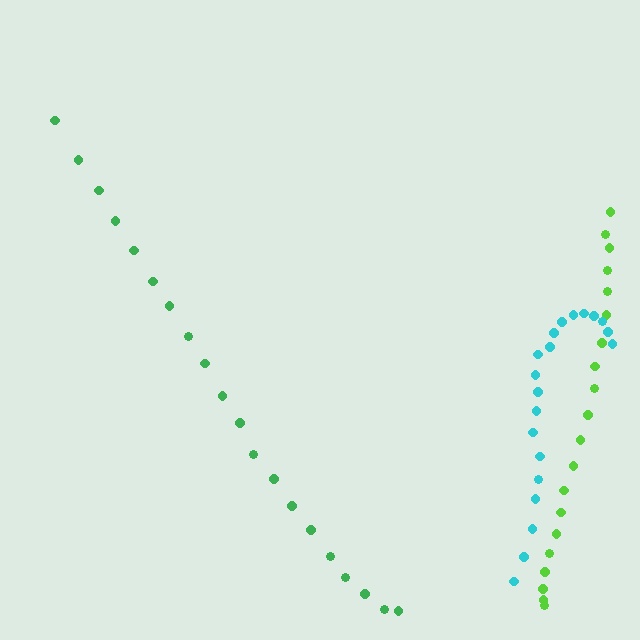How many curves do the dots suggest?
There are 3 distinct paths.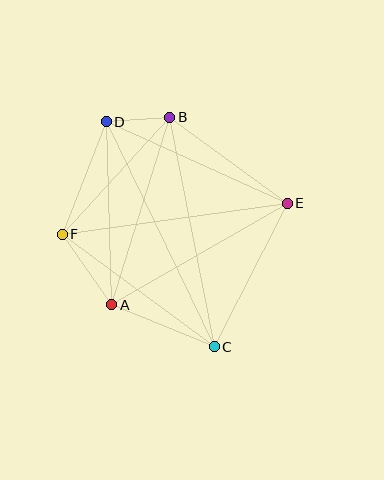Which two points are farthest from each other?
Points C and D are farthest from each other.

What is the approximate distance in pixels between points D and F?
The distance between D and F is approximately 121 pixels.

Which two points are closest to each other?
Points B and D are closest to each other.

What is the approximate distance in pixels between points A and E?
The distance between A and E is approximately 203 pixels.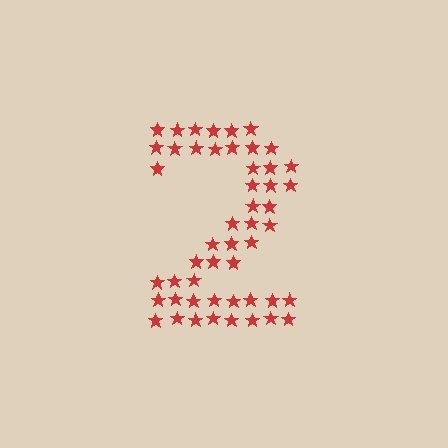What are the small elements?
The small elements are stars.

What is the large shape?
The large shape is the digit 2.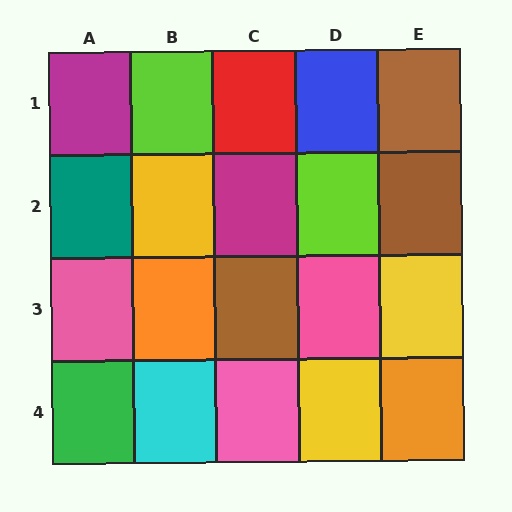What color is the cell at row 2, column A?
Teal.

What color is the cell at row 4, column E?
Orange.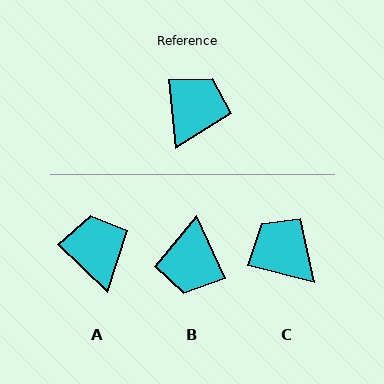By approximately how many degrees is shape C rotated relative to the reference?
Approximately 70 degrees counter-clockwise.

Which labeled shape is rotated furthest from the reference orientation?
B, about 161 degrees away.